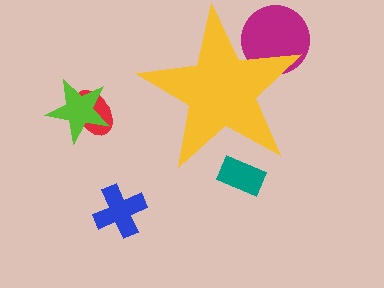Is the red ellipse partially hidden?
No, the red ellipse is fully visible.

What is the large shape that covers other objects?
A yellow star.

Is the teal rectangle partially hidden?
Yes, the teal rectangle is partially hidden behind the yellow star.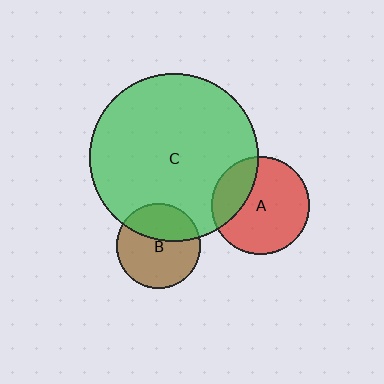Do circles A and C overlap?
Yes.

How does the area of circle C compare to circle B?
Approximately 4.0 times.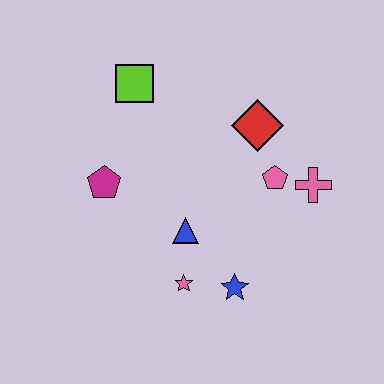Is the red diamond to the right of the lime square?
Yes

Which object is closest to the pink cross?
The pink pentagon is closest to the pink cross.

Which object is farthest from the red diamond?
The pink star is farthest from the red diamond.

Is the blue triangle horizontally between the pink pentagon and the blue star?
No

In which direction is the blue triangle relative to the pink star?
The blue triangle is above the pink star.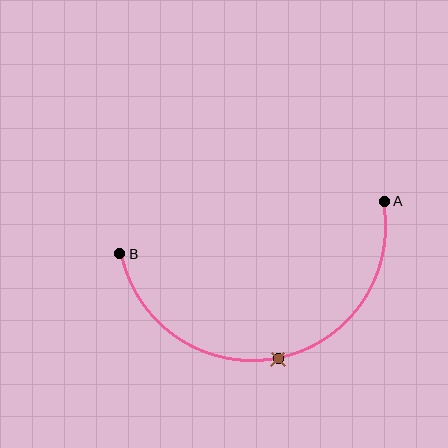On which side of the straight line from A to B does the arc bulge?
The arc bulges below the straight line connecting A and B.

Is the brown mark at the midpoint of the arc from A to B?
Yes. The brown mark lies on the arc at equal arc-length from both A and B — it is the arc midpoint.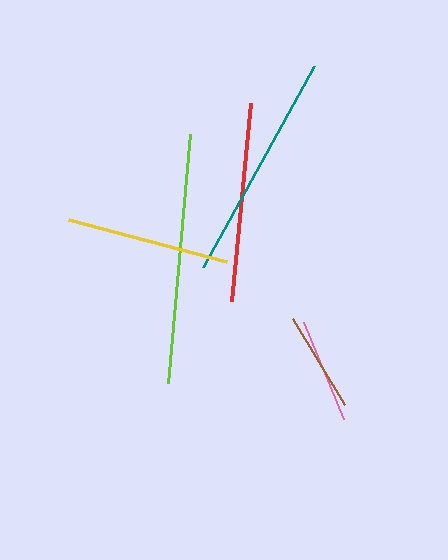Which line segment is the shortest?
The brown line is the shortest at approximately 100 pixels.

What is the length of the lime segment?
The lime segment is approximately 250 pixels long.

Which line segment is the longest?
The lime line is the longest at approximately 250 pixels.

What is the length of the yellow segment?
The yellow segment is approximately 163 pixels long.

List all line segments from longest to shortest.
From longest to shortest: lime, teal, red, yellow, pink, brown.